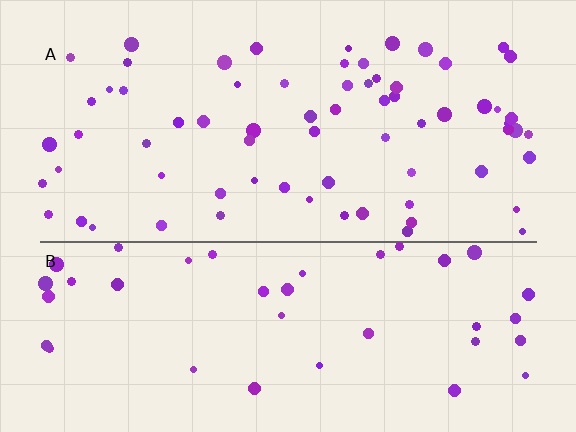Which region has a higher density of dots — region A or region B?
A (the top).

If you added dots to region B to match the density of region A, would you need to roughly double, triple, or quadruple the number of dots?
Approximately double.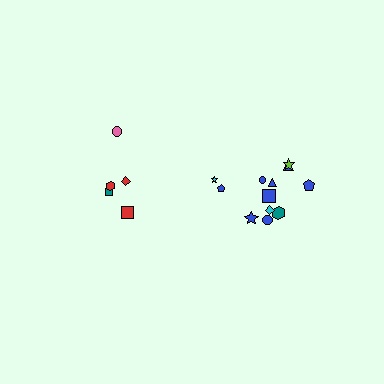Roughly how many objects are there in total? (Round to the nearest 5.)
Roughly 15 objects in total.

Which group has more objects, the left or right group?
The right group.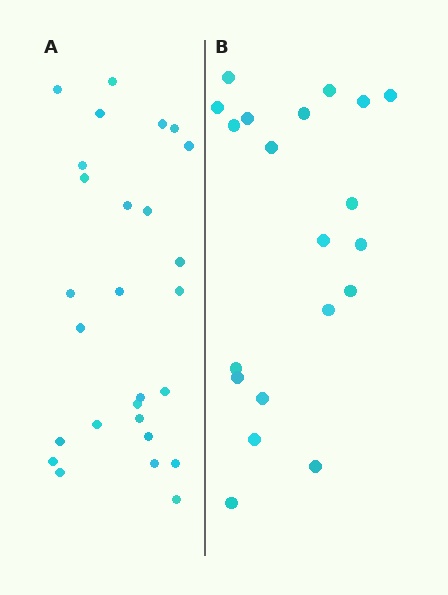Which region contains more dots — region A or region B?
Region A (the left region) has more dots.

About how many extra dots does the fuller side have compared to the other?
Region A has roughly 8 or so more dots than region B.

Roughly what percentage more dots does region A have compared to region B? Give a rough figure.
About 35% more.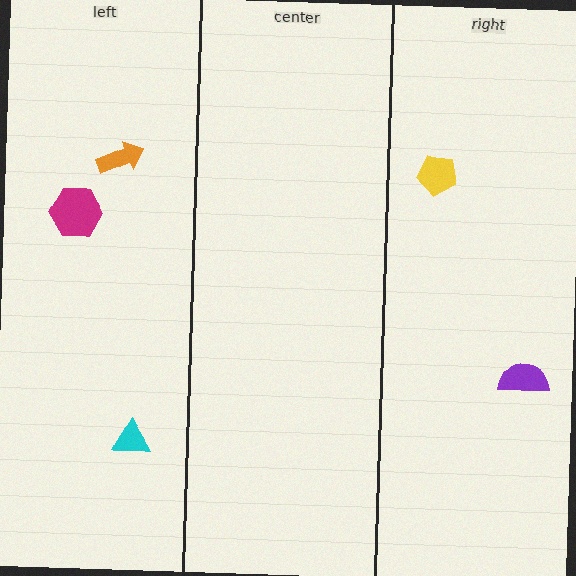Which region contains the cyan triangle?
The left region.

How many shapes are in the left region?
3.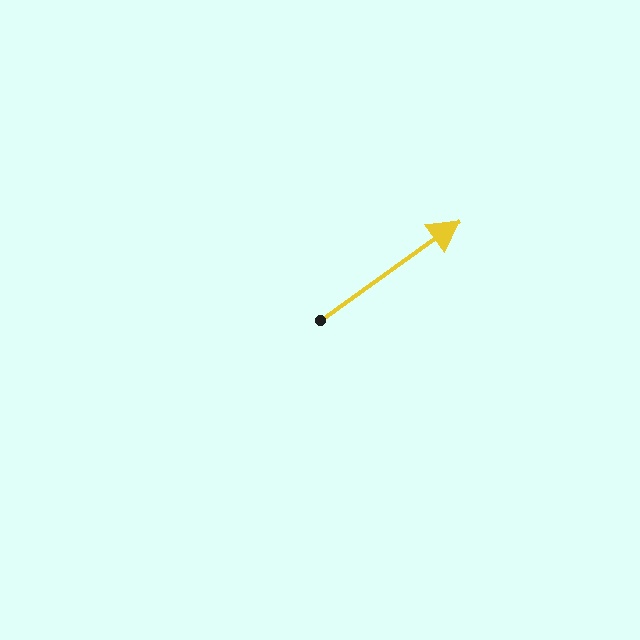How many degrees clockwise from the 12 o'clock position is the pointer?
Approximately 54 degrees.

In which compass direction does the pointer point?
Northeast.